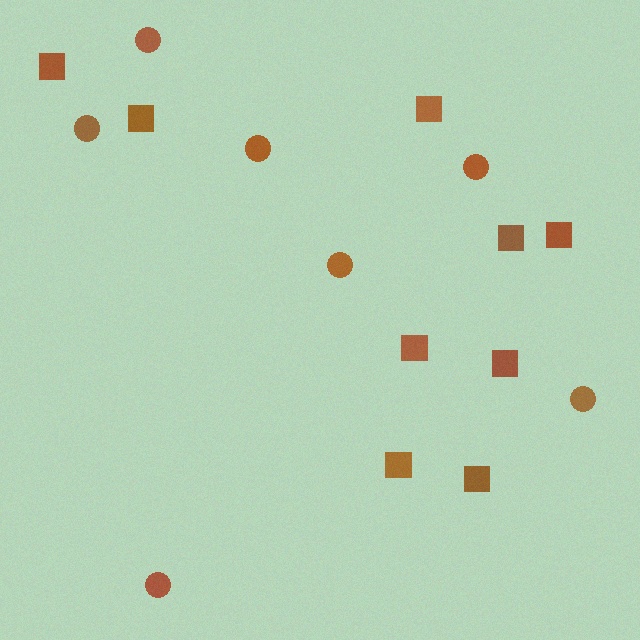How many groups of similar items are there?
There are 2 groups: one group of circles (7) and one group of squares (9).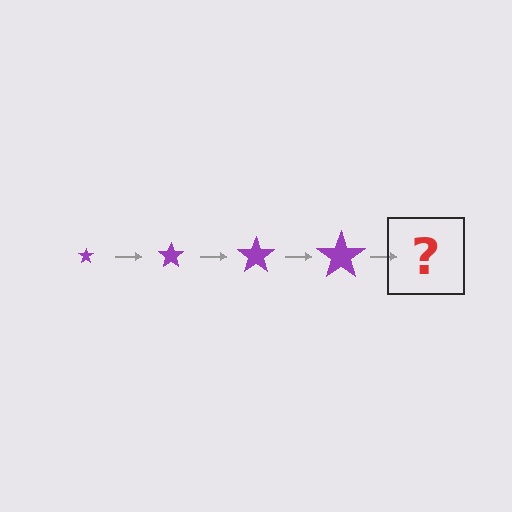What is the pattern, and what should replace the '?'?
The pattern is that the star gets progressively larger each step. The '?' should be a purple star, larger than the previous one.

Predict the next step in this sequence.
The next step is a purple star, larger than the previous one.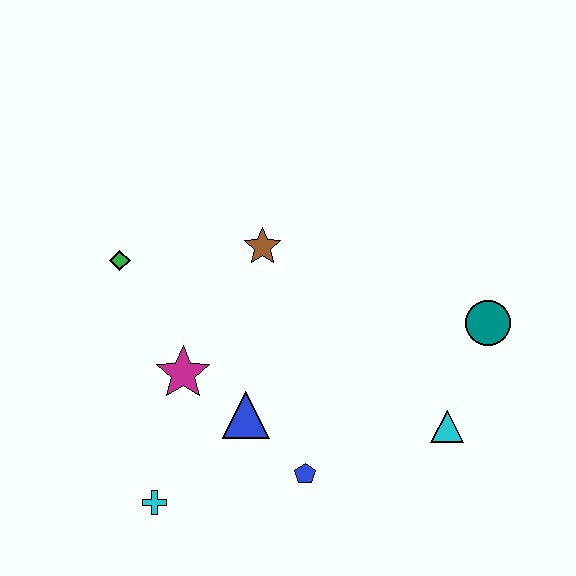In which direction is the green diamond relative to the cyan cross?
The green diamond is above the cyan cross.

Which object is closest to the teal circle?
The cyan triangle is closest to the teal circle.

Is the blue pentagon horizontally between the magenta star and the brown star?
No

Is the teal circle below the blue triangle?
No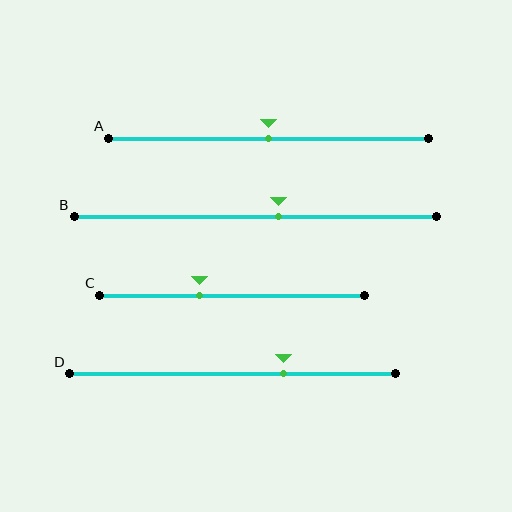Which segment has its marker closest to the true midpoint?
Segment A has its marker closest to the true midpoint.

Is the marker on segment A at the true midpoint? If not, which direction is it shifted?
Yes, the marker on segment A is at the true midpoint.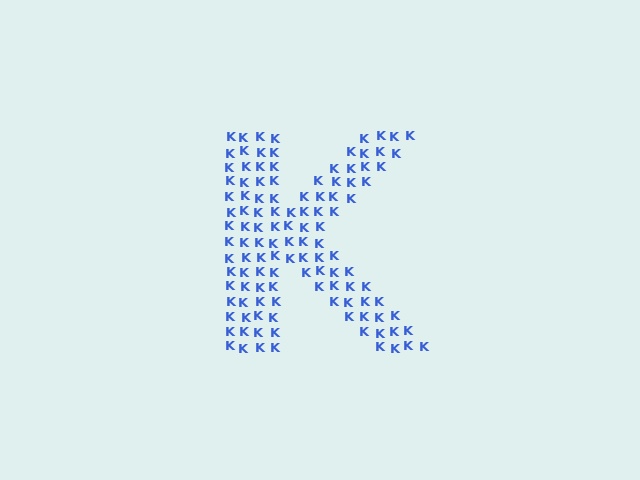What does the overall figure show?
The overall figure shows the letter K.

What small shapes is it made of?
It is made of small letter K's.